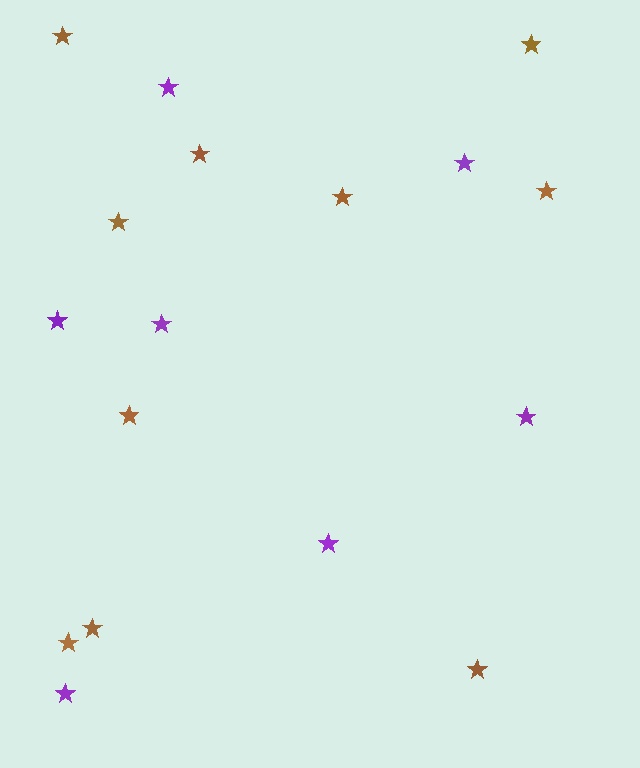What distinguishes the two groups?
There are 2 groups: one group of purple stars (7) and one group of brown stars (10).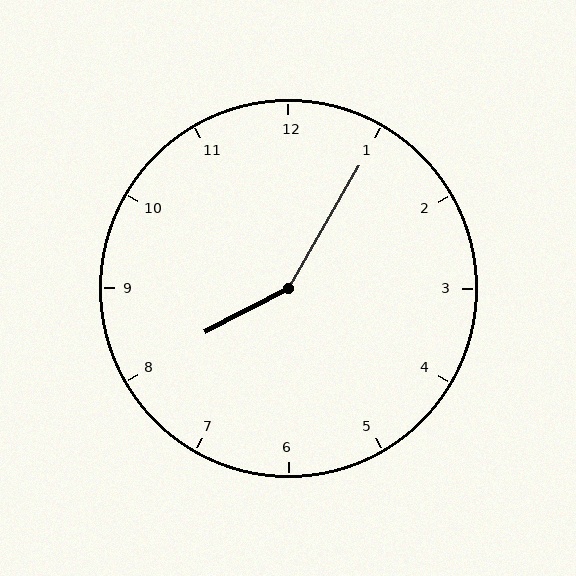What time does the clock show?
8:05.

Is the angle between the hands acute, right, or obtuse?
It is obtuse.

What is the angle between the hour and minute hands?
Approximately 148 degrees.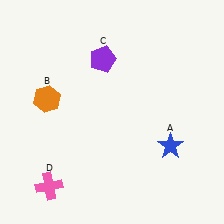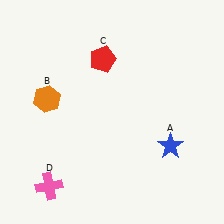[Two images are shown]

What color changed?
The pentagon (C) changed from purple in Image 1 to red in Image 2.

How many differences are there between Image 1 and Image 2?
There is 1 difference between the two images.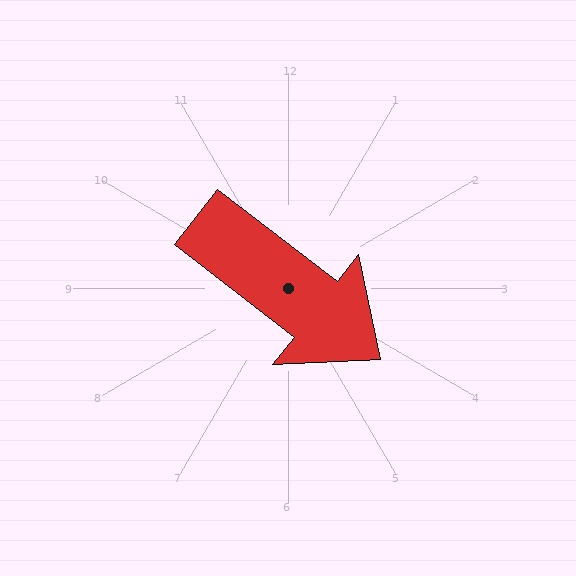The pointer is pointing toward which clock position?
Roughly 4 o'clock.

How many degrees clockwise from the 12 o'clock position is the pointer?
Approximately 128 degrees.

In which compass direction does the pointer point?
Southeast.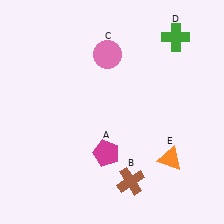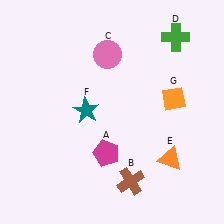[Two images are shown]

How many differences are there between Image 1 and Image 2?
There are 2 differences between the two images.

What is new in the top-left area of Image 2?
A teal star (F) was added in the top-left area of Image 2.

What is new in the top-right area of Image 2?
An orange diamond (G) was added in the top-right area of Image 2.